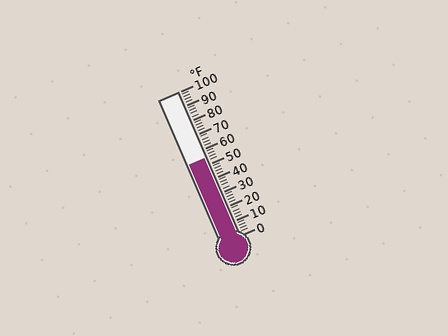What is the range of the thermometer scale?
The thermometer scale ranges from 0°F to 100°F.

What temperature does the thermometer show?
The thermometer shows approximately 54°F.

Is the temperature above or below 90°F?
The temperature is below 90°F.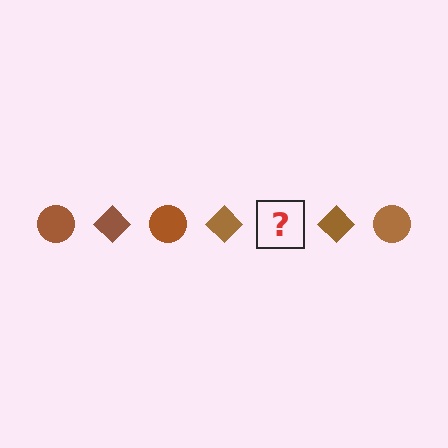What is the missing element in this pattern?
The missing element is a brown circle.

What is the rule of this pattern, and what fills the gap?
The rule is that the pattern cycles through circle, diamond shapes in brown. The gap should be filled with a brown circle.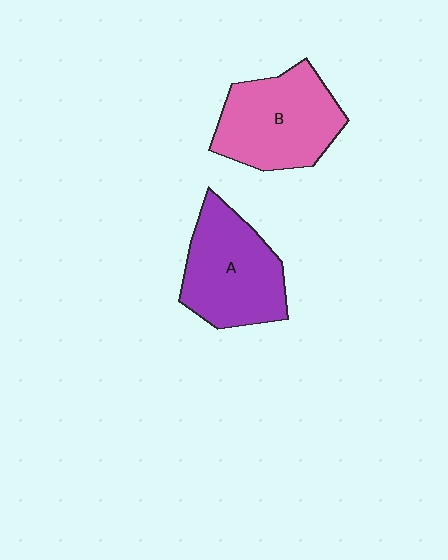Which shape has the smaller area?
Shape A (purple).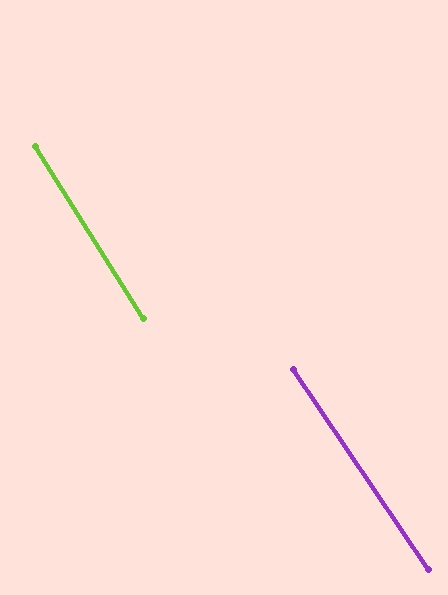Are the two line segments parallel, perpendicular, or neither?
Parallel — their directions differ by only 1.8°.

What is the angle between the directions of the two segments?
Approximately 2 degrees.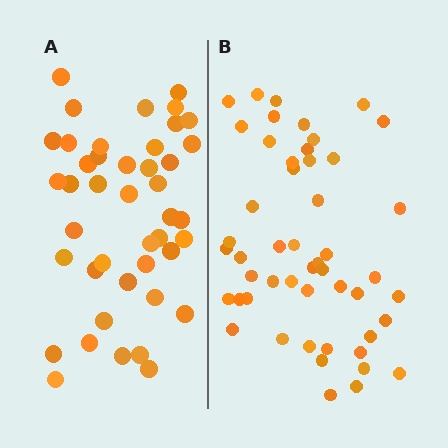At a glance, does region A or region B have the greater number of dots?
Region B (the right region) has more dots.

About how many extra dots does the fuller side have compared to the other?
Region B has roughly 8 or so more dots than region A.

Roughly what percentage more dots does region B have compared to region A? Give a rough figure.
About 15% more.